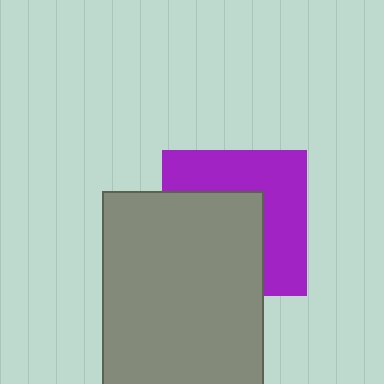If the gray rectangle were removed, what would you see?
You would see the complete purple square.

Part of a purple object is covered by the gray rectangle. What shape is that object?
It is a square.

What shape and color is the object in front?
The object in front is a gray rectangle.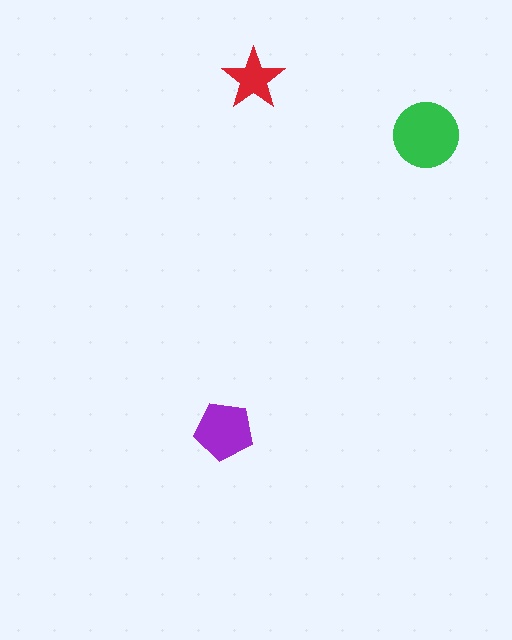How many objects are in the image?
There are 3 objects in the image.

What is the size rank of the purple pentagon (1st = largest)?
2nd.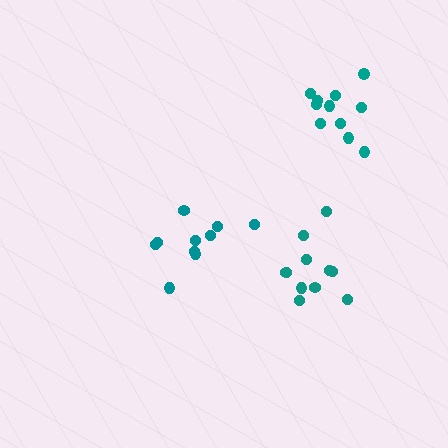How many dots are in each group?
Group 1: 11 dots, Group 2: 10 dots, Group 3: 11 dots (32 total).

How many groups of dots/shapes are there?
There are 3 groups.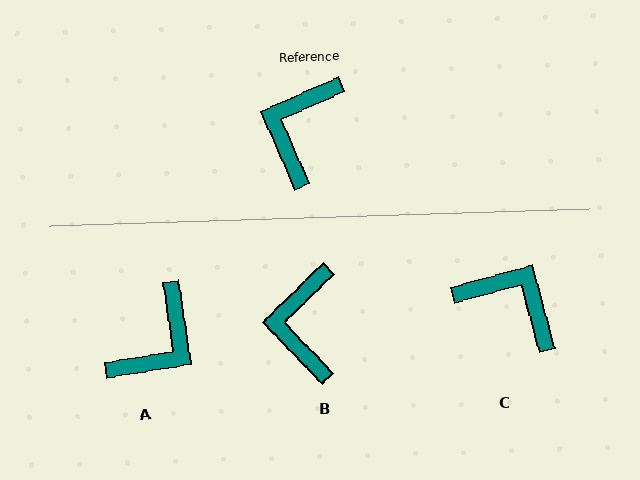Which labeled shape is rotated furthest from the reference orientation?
A, about 165 degrees away.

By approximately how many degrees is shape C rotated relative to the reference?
Approximately 99 degrees clockwise.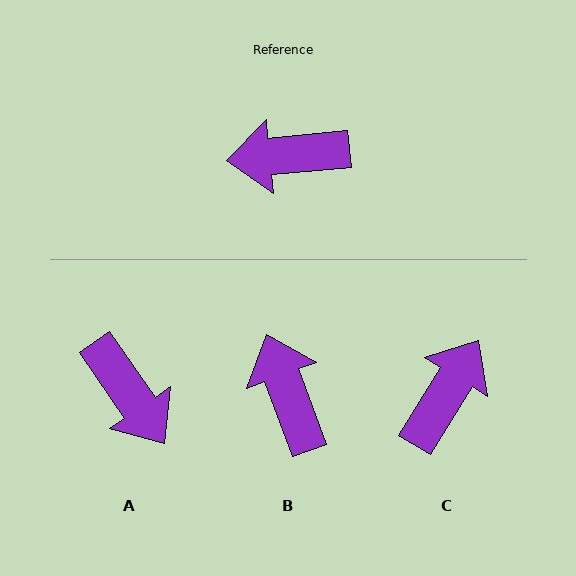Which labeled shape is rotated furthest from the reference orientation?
C, about 127 degrees away.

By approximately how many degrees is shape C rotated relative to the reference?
Approximately 127 degrees clockwise.